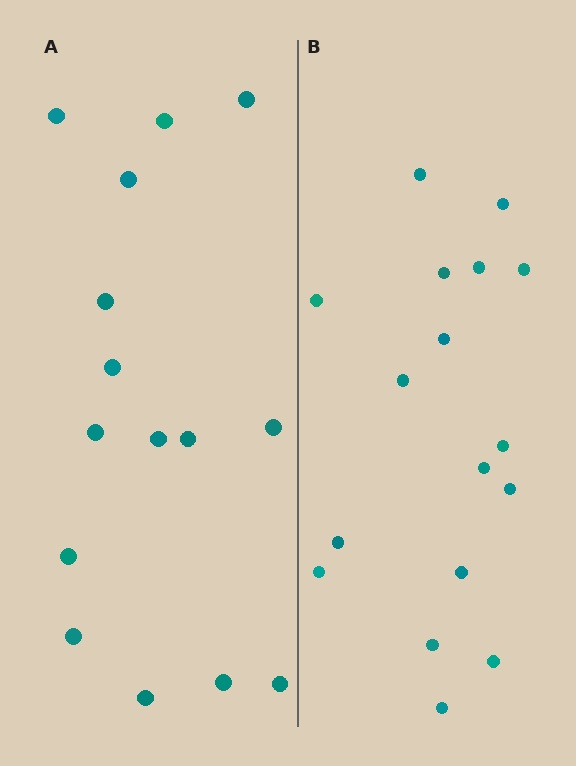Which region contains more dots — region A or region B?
Region B (the right region) has more dots.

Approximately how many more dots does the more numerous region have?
Region B has just a few more — roughly 2 or 3 more dots than region A.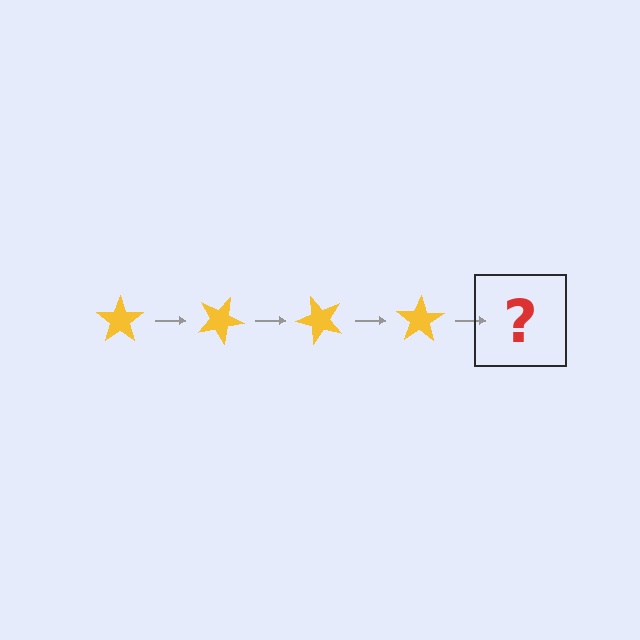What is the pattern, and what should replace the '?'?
The pattern is that the star rotates 25 degrees each step. The '?' should be a yellow star rotated 100 degrees.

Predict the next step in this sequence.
The next step is a yellow star rotated 100 degrees.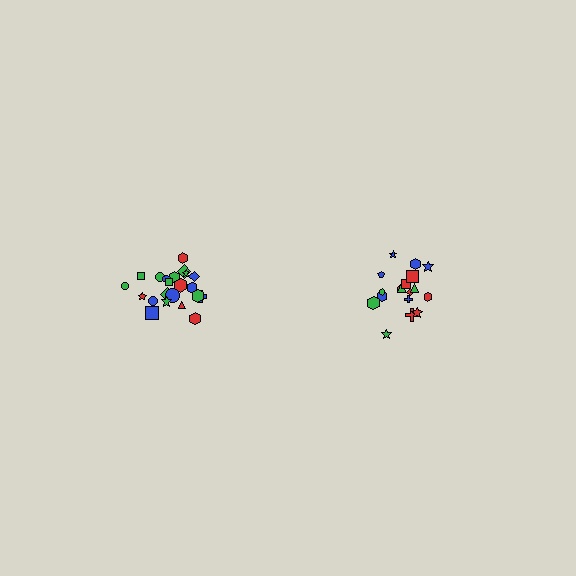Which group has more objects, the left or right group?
The left group.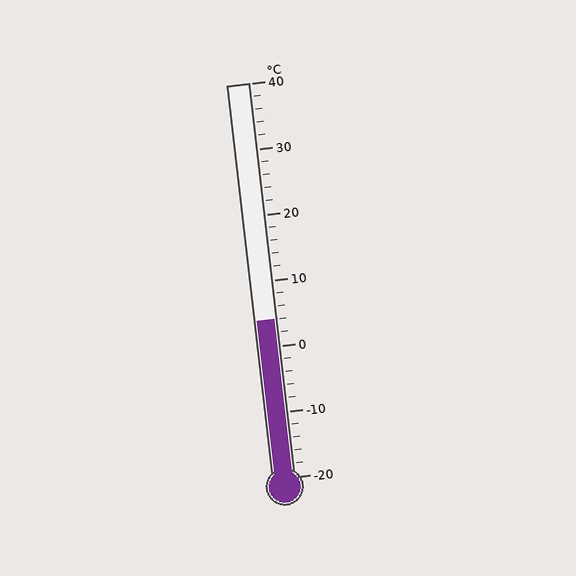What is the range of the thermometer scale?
The thermometer scale ranges from -20°C to 40°C.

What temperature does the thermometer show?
The thermometer shows approximately 4°C.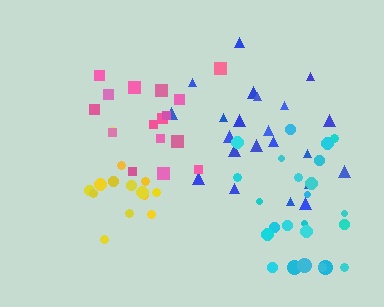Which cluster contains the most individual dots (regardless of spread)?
Cyan (24).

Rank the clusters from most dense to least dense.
yellow, cyan, blue, pink.